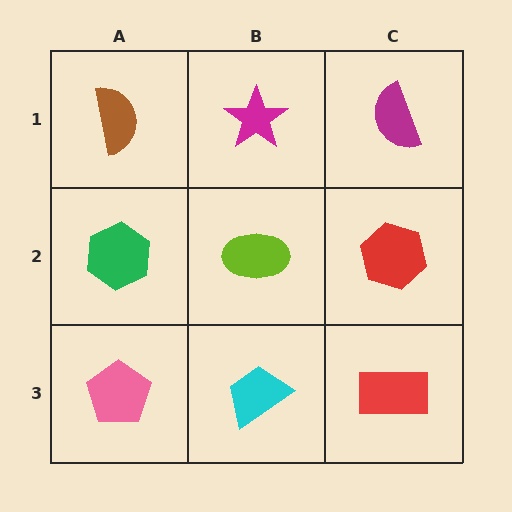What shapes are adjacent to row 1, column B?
A lime ellipse (row 2, column B), a brown semicircle (row 1, column A), a magenta semicircle (row 1, column C).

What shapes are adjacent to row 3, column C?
A red hexagon (row 2, column C), a cyan trapezoid (row 3, column B).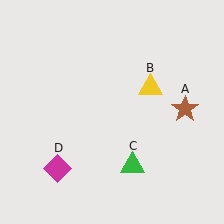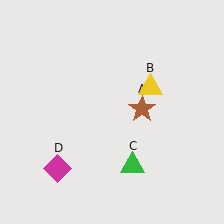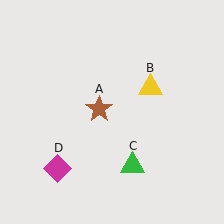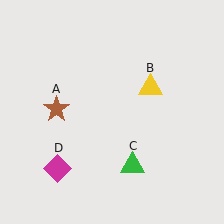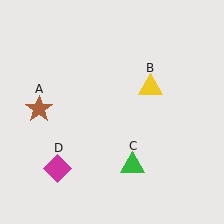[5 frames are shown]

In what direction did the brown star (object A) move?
The brown star (object A) moved left.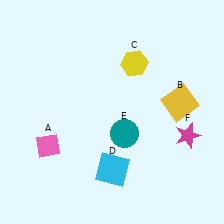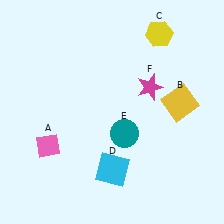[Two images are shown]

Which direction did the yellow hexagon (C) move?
The yellow hexagon (C) moved up.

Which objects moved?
The objects that moved are: the yellow hexagon (C), the magenta star (F).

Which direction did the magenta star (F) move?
The magenta star (F) moved up.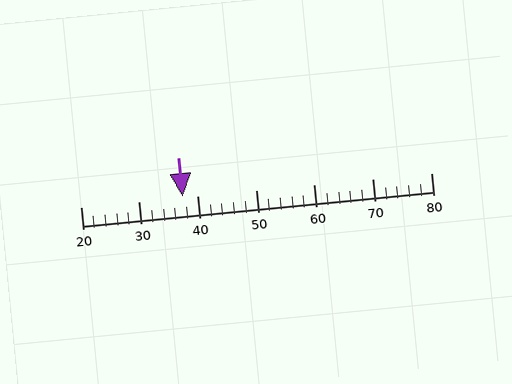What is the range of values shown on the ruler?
The ruler shows values from 20 to 80.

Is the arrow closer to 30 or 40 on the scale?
The arrow is closer to 40.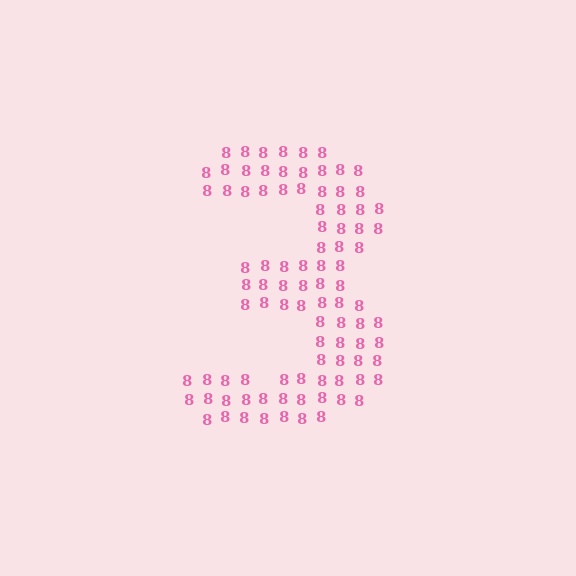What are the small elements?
The small elements are digit 8's.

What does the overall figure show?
The overall figure shows the digit 3.